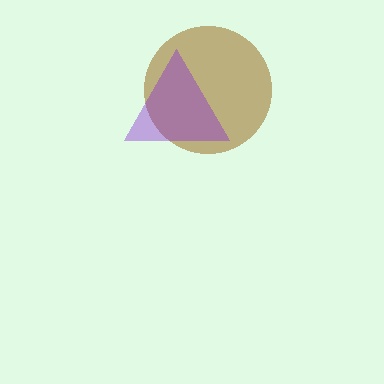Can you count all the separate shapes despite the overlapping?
Yes, there are 2 separate shapes.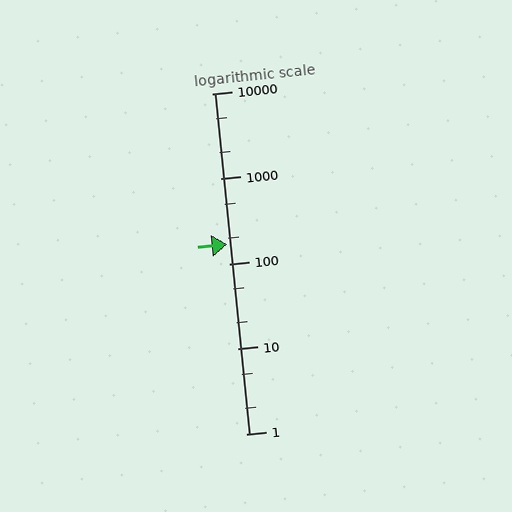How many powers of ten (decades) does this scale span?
The scale spans 4 decades, from 1 to 10000.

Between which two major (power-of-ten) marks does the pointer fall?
The pointer is between 100 and 1000.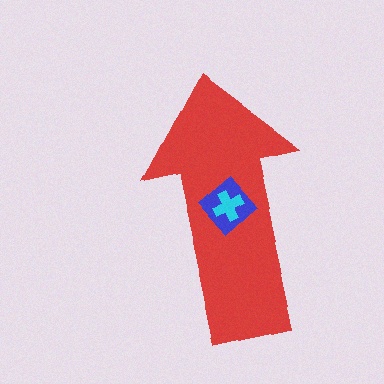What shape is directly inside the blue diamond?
The cyan cross.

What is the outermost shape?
The red arrow.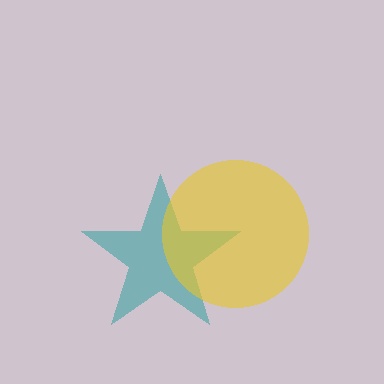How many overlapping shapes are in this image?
There are 2 overlapping shapes in the image.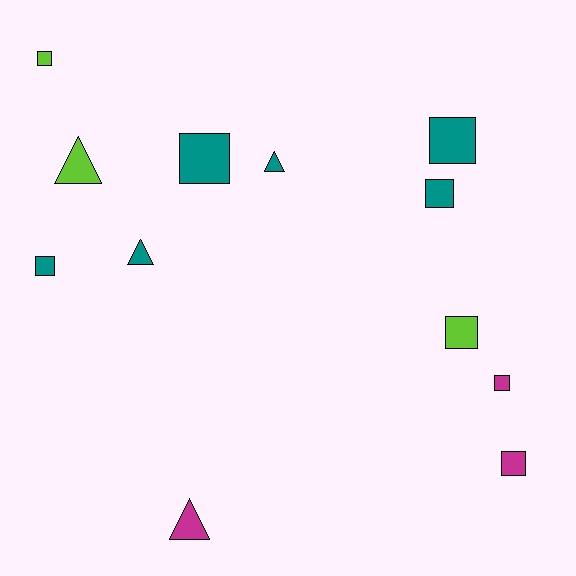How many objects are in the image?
There are 12 objects.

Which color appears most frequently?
Teal, with 6 objects.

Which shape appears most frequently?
Square, with 8 objects.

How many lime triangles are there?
There is 1 lime triangle.